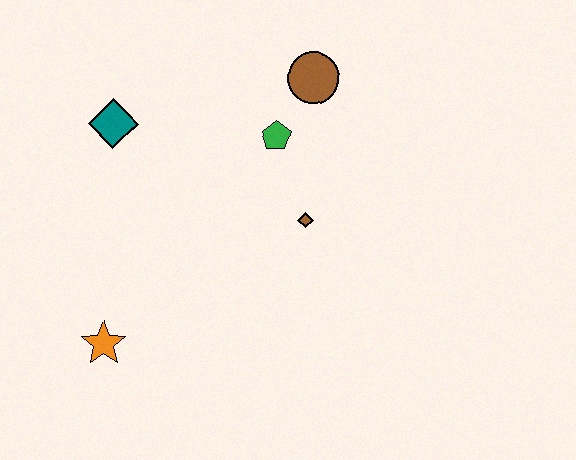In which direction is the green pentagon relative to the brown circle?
The green pentagon is below the brown circle.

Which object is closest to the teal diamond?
The green pentagon is closest to the teal diamond.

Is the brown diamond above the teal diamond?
No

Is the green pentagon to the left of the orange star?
No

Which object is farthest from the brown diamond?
The orange star is farthest from the brown diamond.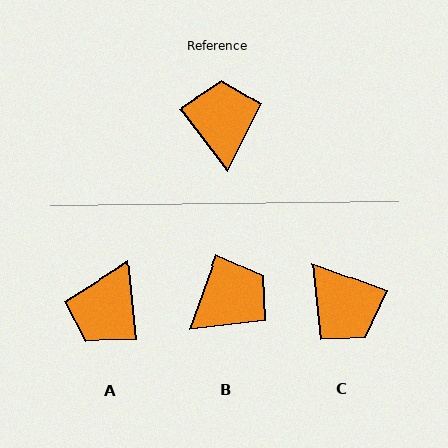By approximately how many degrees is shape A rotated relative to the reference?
Approximately 148 degrees counter-clockwise.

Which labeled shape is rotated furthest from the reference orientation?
A, about 148 degrees away.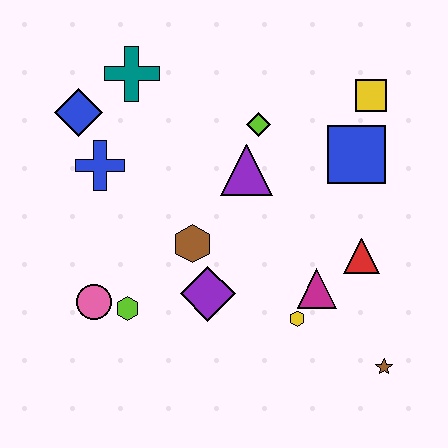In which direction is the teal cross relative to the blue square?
The teal cross is to the left of the blue square.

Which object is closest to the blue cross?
The blue diamond is closest to the blue cross.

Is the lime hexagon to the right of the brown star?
No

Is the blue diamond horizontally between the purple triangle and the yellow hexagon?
No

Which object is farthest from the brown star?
The blue diamond is farthest from the brown star.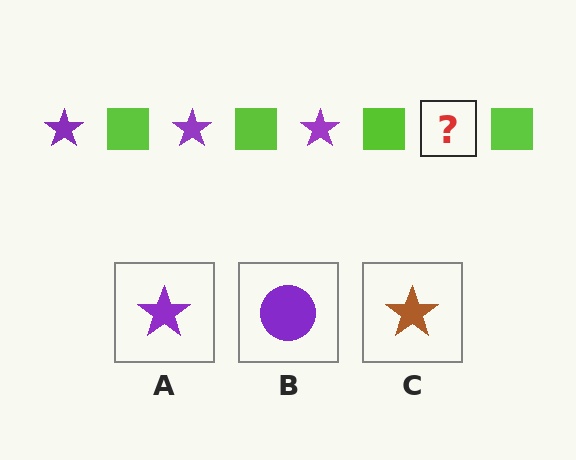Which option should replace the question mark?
Option A.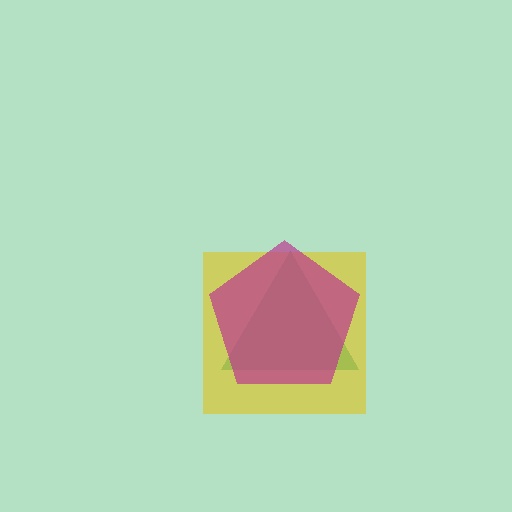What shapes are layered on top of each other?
The layered shapes are: a teal triangle, a yellow square, a magenta pentagon.